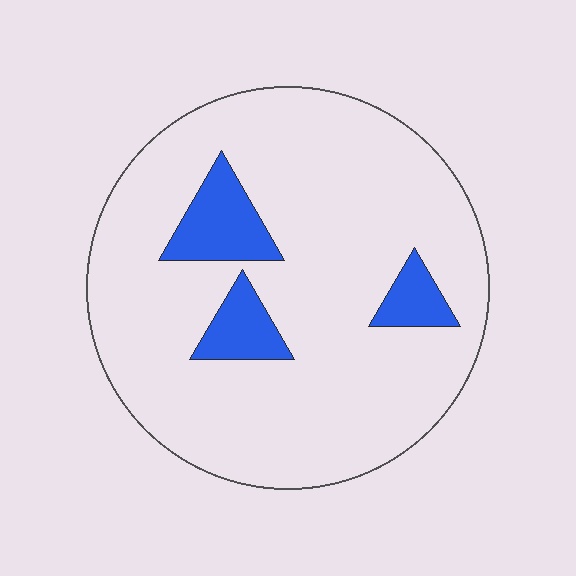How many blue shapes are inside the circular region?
3.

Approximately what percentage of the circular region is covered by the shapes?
Approximately 10%.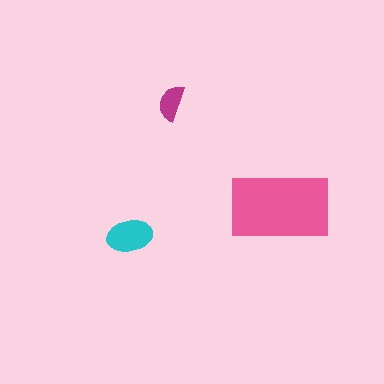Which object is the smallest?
The magenta semicircle.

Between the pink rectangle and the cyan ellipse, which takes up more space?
The pink rectangle.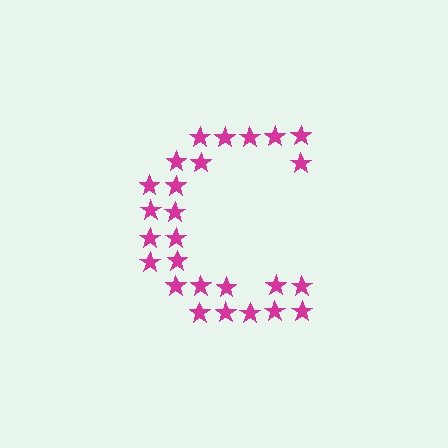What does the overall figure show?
The overall figure shows the letter C.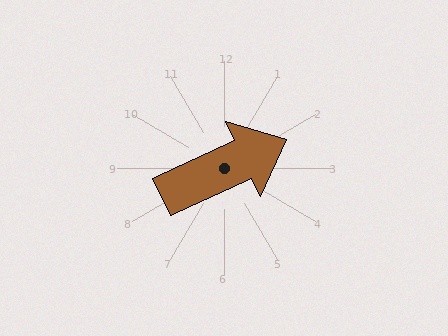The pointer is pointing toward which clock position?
Roughly 2 o'clock.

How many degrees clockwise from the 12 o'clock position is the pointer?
Approximately 65 degrees.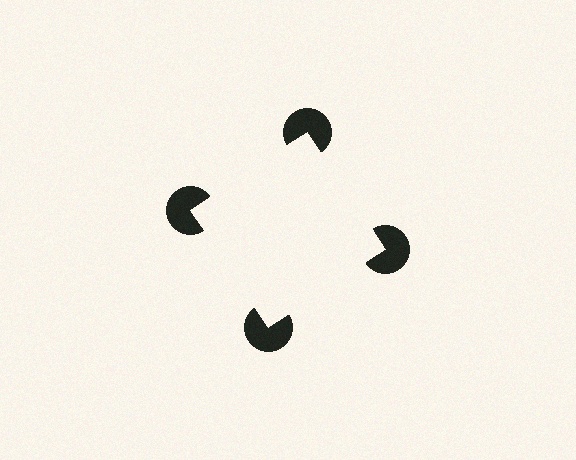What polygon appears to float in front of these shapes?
An illusory square — its edges are inferred from the aligned wedge cuts in the pac-man discs, not physically drawn.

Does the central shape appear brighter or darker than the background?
It typically appears slightly brighter than the background, even though no actual brightness change is drawn.